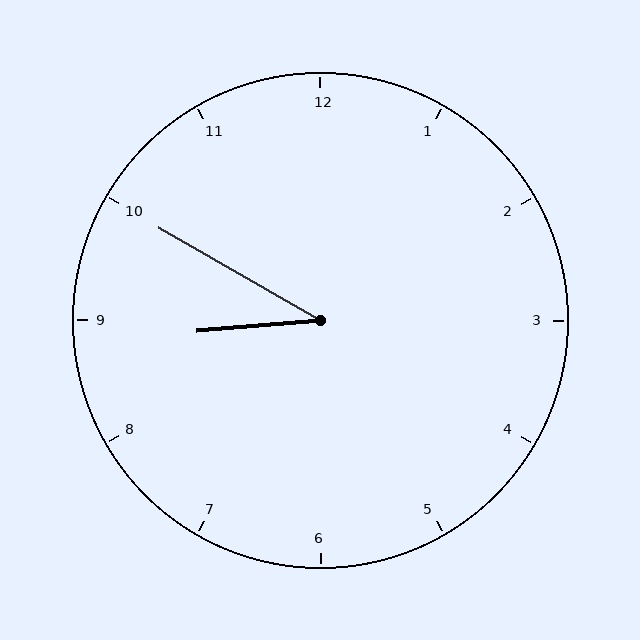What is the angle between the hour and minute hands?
Approximately 35 degrees.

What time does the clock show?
8:50.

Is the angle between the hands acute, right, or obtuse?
It is acute.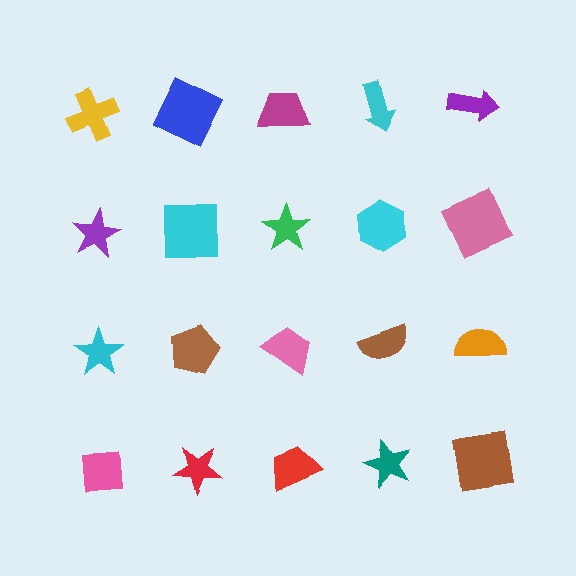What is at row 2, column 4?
A cyan hexagon.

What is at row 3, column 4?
A brown semicircle.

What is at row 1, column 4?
A cyan arrow.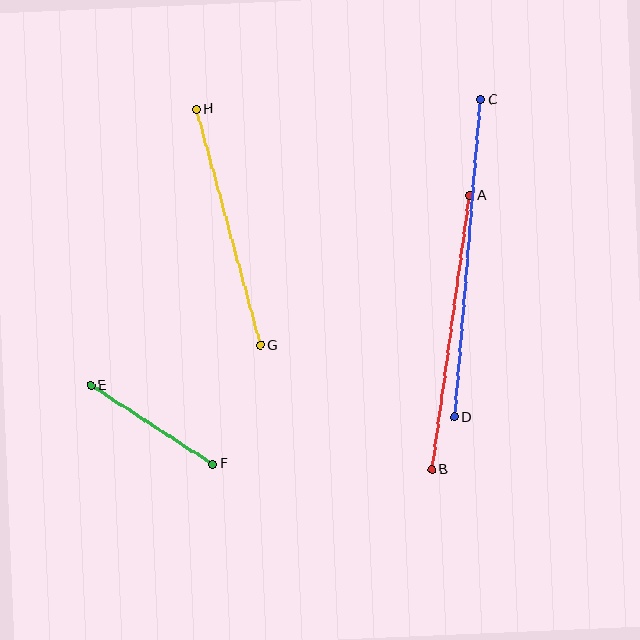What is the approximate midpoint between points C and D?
The midpoint is at approximately (468, 258) pixels.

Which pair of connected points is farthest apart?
Points C and D are farthest apart.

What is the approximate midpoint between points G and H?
The midpoint is at approximately (228, 227) pixels.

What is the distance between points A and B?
The distance is approximately 277 pixels.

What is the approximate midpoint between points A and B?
The midpoint is at approximately (451, 332) pixels.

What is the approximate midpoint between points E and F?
The midpoint is at approximately (152, 425) pixels.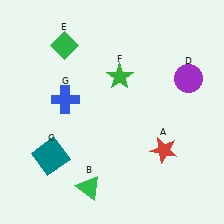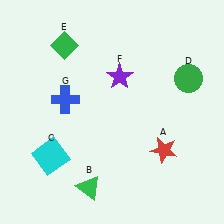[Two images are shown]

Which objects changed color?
C changed from teal to cyan. D changed from purple to green. F changed from green to purple.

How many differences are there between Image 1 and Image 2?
There are 3 differences between the two images.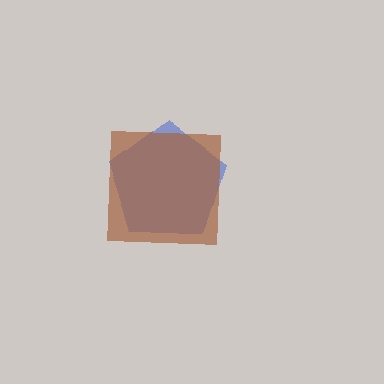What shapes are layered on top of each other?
The layered shapes are: a blue pentagon, a brown square.